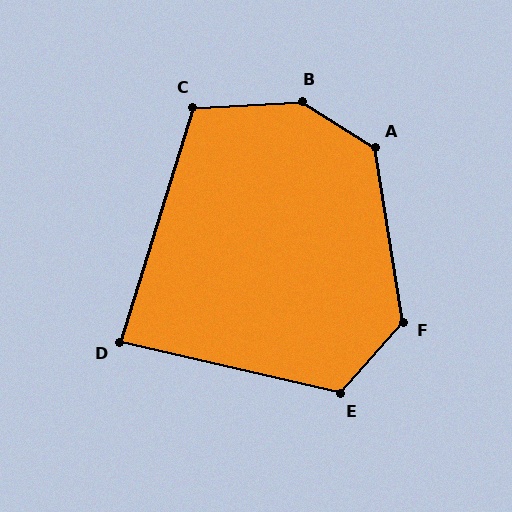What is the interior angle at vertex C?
Approximately 110 degrees (obtuse).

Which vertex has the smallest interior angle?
D, at approximately 86 degrees.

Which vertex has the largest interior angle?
B, at approximately 145 degrees.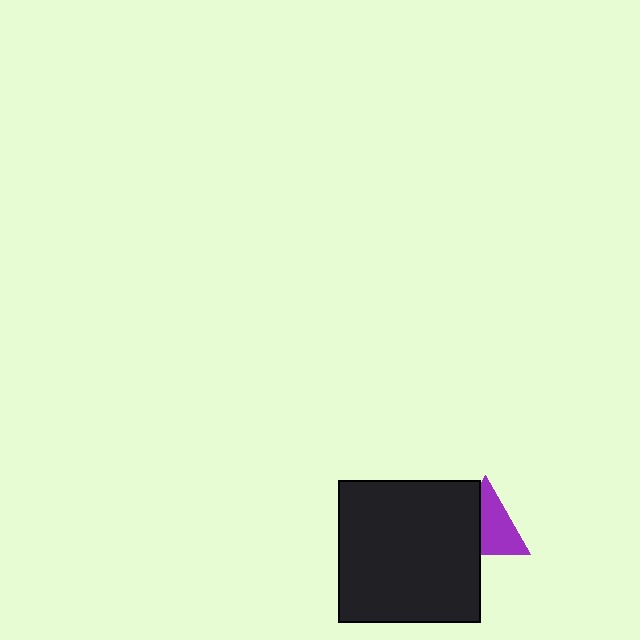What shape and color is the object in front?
The object in front is a black square.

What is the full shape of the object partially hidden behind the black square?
The partially hidden object is a purple triangle.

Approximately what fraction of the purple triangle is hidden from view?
Roughly 42% of the purple triangle is hidden behind the black square.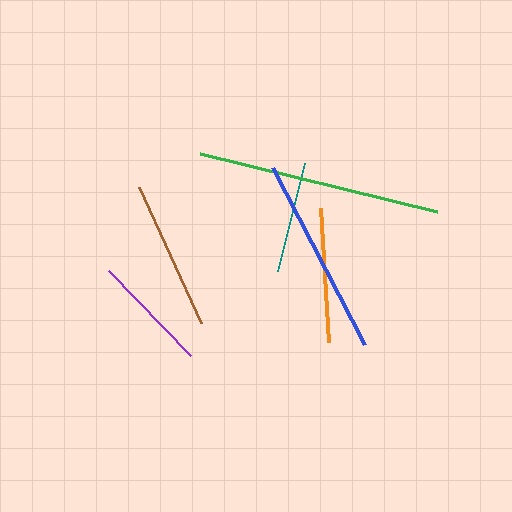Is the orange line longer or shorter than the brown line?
The brown line is longer than the orange line.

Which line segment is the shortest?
The teal line is the shortest at approximately 112 pixels.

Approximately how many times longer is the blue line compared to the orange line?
The blue line is approximately 1.5 times the length of the orange line.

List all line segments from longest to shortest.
From longest to shortest: green, blue, brown, orange, purple, teal.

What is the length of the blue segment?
The blue segment is approximately 200 pixels long.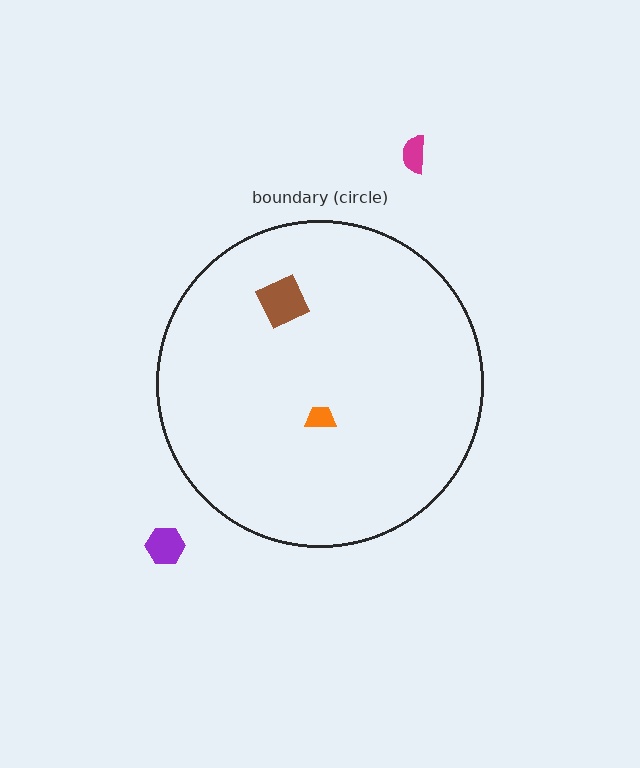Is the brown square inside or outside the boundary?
Inside.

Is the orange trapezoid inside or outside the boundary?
Inside.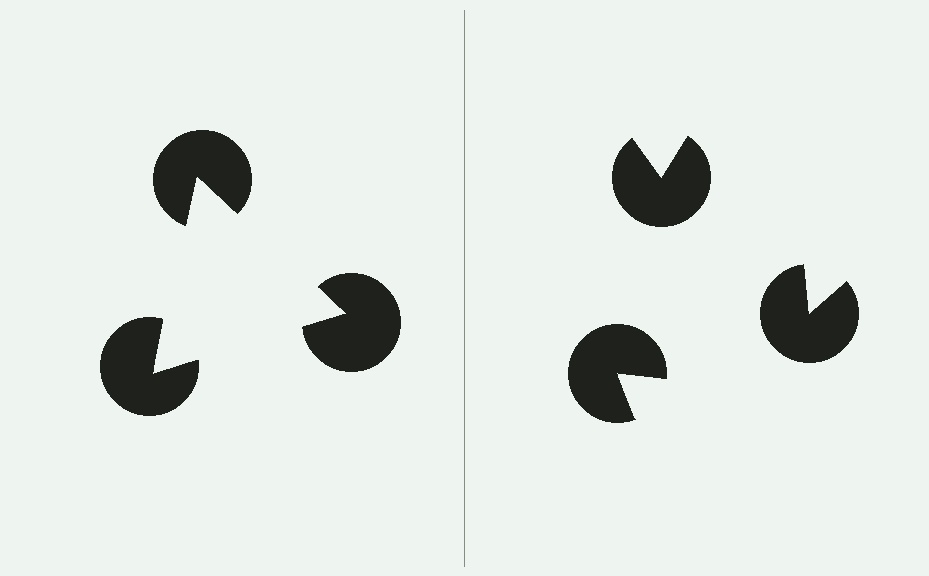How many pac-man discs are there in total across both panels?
6 — 3 on each side.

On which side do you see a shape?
An illusory triangle appears on the left side. On the right side the wedge cuts are rotated, so no coherent shape forms.